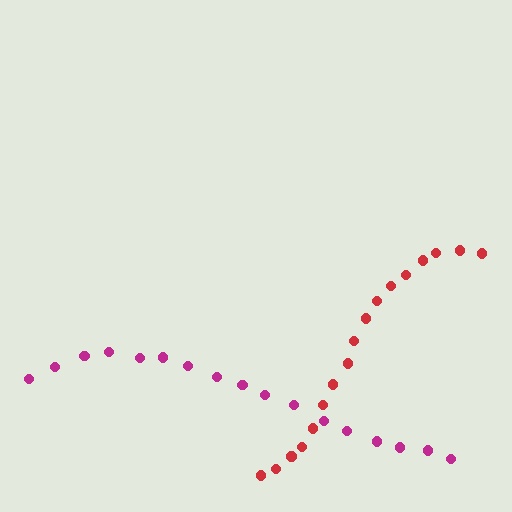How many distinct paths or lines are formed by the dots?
There are 2 distinct paths.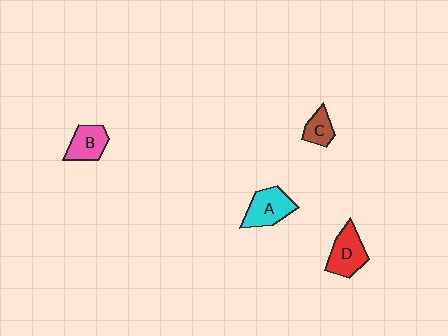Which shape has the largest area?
Shape D (red).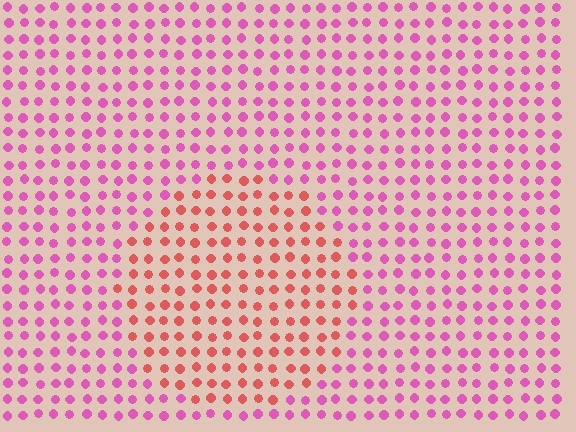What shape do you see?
I see a circle.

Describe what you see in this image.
The image is filled with small pink elements in a uniform arrangement. A circle-shaped region is visible where the elements are tinted to a slightly different hue, forming a subtle color boundary.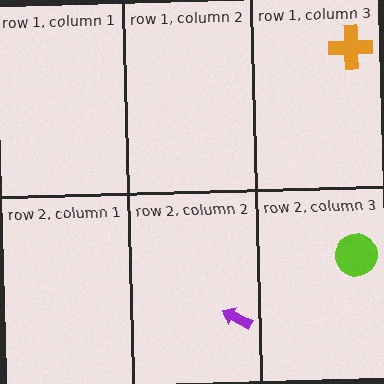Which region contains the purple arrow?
The row 2, column 2 region.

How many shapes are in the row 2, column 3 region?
1.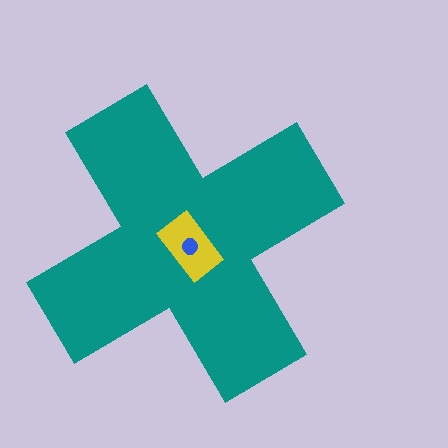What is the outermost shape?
The teal cross.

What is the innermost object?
The blue circle.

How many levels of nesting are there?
3.